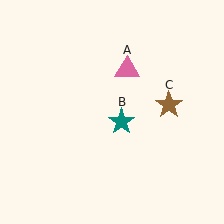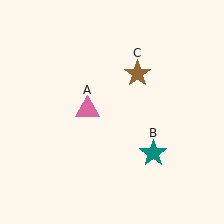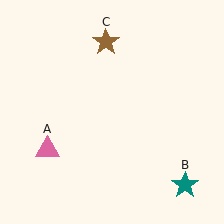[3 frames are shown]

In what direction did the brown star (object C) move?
The brown star (object C) moved up and to the left.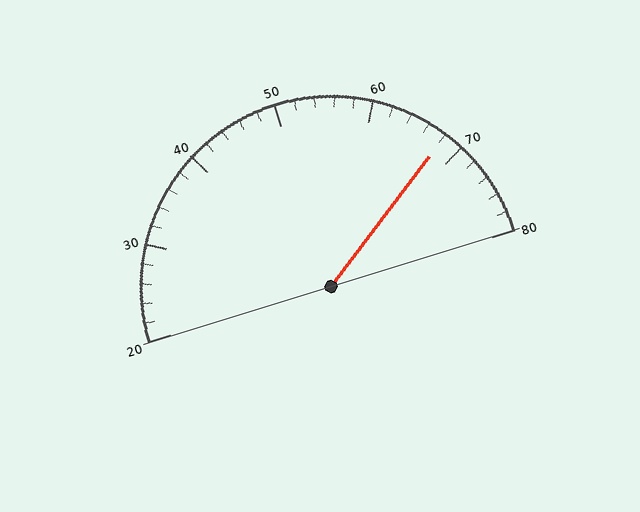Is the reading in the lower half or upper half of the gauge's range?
The reading is in the upper half of the range (20 to 80).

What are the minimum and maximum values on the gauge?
The gauge ranges from 20 to 80.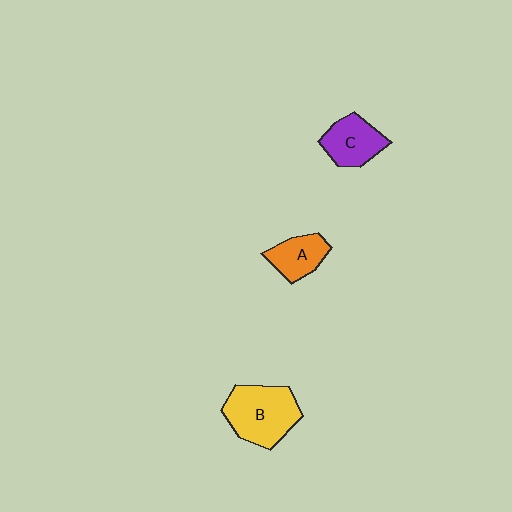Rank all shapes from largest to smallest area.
From largest to smallest: B (yellow), C (purple), A (orange).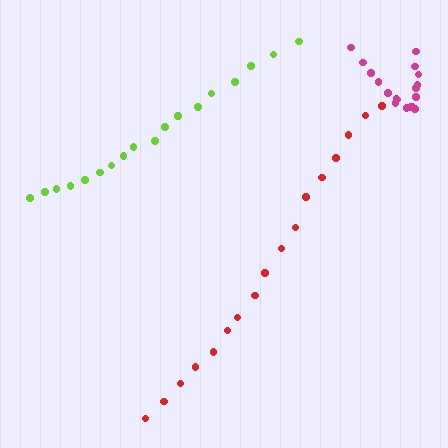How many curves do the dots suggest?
There are 3 distinct paths.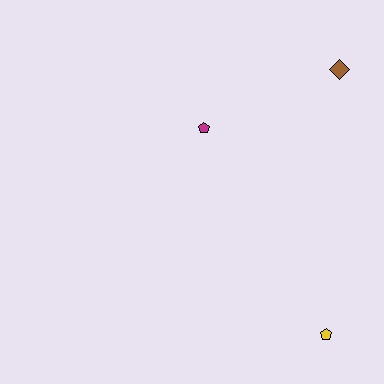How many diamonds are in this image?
There is 1 diamond.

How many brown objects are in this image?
There is 1 brown object.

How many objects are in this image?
There are 3 objects.